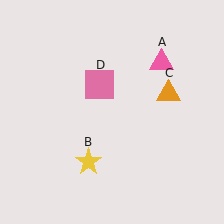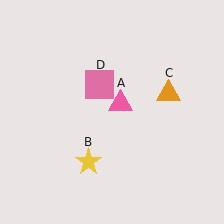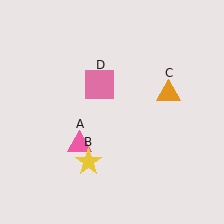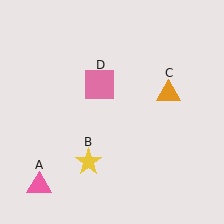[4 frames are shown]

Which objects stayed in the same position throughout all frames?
Yellow star (object B) and orange triangle (object C) and pink square (object D) remained stationary.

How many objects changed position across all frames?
1 object changed position: pink triangle (object A).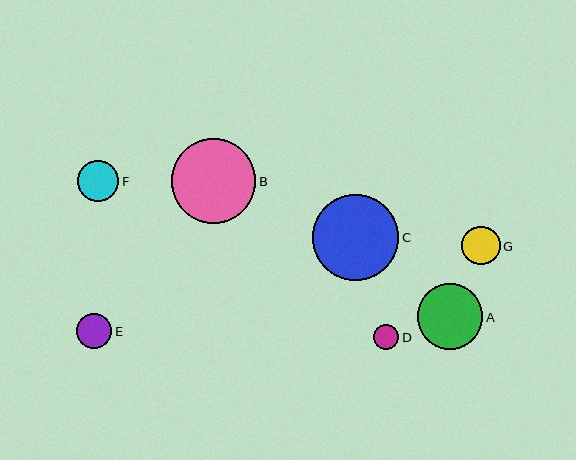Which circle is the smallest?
Circle D is the smallest with a size of approximately 26 pixels.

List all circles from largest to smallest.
From largest to smallest: C, B, A, F, G, E, D.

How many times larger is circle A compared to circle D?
Circle A is approximately 2.6 times the size of circle D.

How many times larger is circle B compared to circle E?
Circle B is approximately 2.4 times the size of circle E.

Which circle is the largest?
Circle C is the largest with a size of approximately 86 pixels.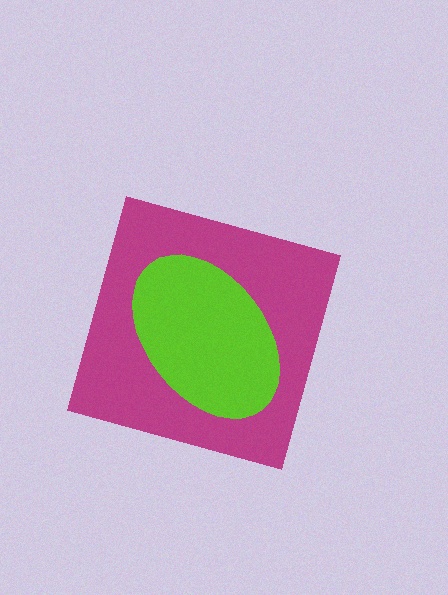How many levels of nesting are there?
2.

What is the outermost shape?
The magenta diamond.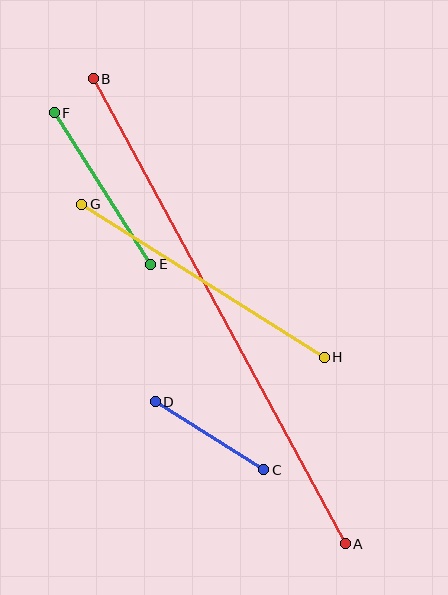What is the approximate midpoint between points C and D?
The midpoint is at approximately (209, 436) pixels.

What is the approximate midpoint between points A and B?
The midpoint is at approximately (219, 311) pixels.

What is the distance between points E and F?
The distance is approximately 180 pixels.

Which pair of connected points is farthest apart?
Points A and B are farthest apart.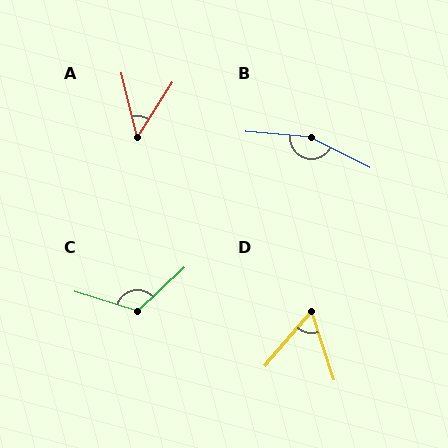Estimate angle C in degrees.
Approximately 119 degrees.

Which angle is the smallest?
A, at approximately 47 degrees.